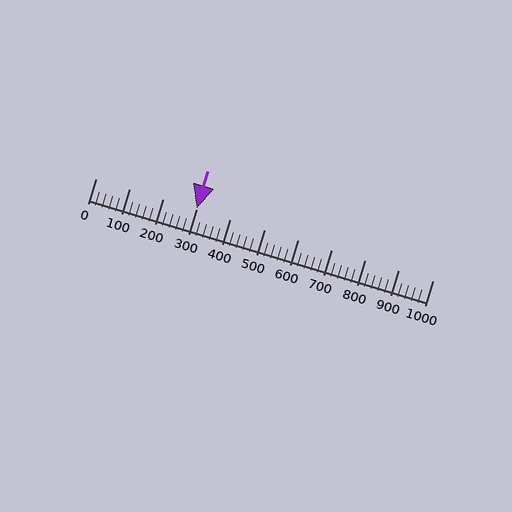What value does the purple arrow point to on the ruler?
The purple arrow points to approximately 300.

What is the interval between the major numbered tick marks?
The major tick marks are spaced 100 units apart.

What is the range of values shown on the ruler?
The ruler shows values from 0 to 1000.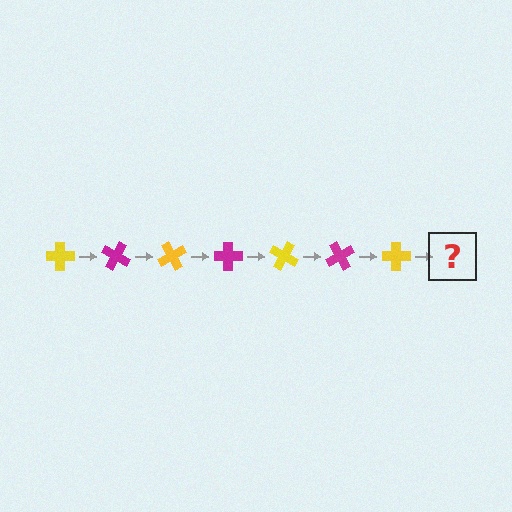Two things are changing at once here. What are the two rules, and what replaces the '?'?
The two rules are that it rotates 30 degrees each step and the color cycles through yellow and magenta. The '?' should be a magenta cross, rotated 210 degrees from the start.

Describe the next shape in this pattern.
It should be a magenta cross, rotated 210 degrees from the start.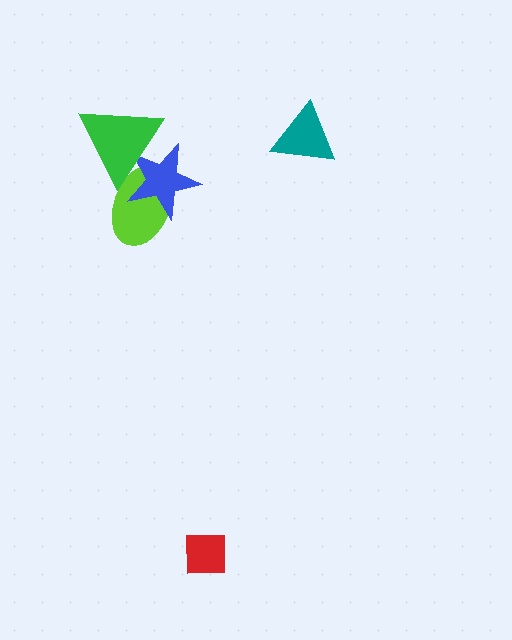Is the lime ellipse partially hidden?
Yes, it is partially covered by another shape.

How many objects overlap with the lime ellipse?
2 objects overlap with the lime ellipse.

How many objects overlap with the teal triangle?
0 objects overlap with the teal triangle.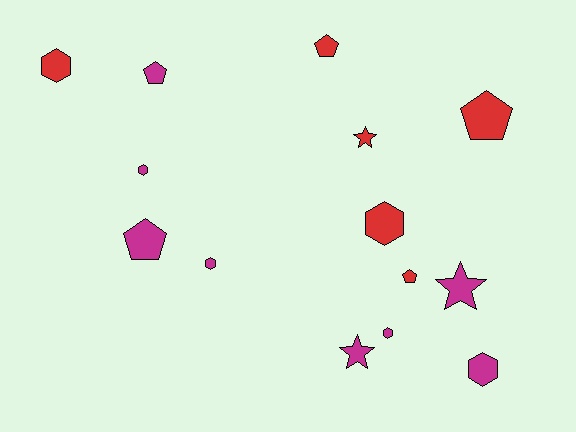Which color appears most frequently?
Magenta, with 8 objects.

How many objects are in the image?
There are 14 objects.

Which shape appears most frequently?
Hexagon, with 6 objects.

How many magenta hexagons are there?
There are 4 magenta hexagons.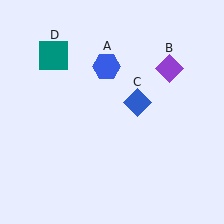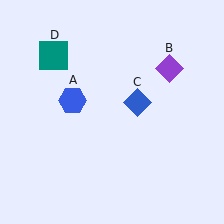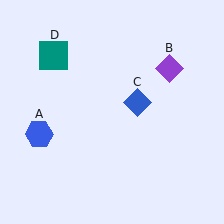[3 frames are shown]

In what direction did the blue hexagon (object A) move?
The blue hexagon (object A) moved down and to the left.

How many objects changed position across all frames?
1 object changed position: blue hexagon (object A).